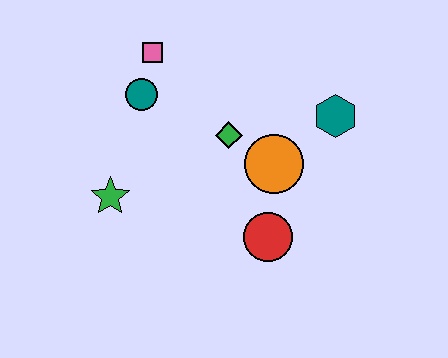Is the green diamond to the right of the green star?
Yes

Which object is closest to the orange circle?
The green diamond is closest to the orange circle.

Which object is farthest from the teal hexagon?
The green star is farthest from the teal hexagon.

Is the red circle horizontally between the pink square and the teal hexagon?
Yes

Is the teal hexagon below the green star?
No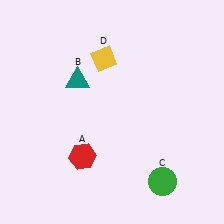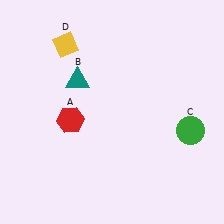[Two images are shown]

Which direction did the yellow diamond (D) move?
The yellow diamond (D) moved left.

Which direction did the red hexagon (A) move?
The red hexagon (A) moved up.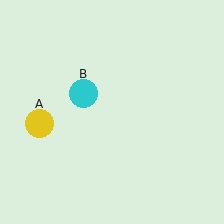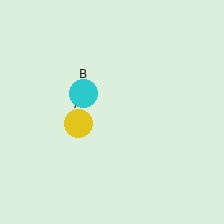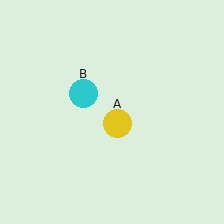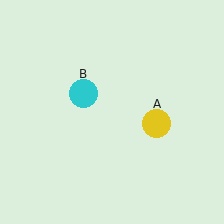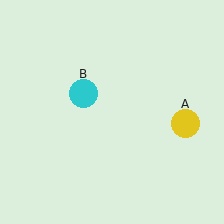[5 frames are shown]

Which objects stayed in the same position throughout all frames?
Cyan circle (object B) remained stationary.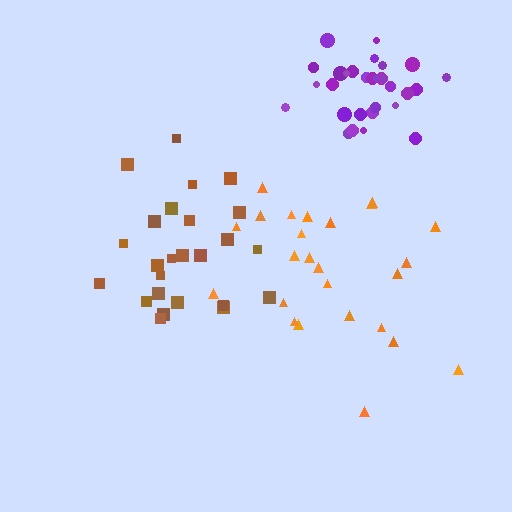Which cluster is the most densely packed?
Purple.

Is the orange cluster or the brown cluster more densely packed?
Brown.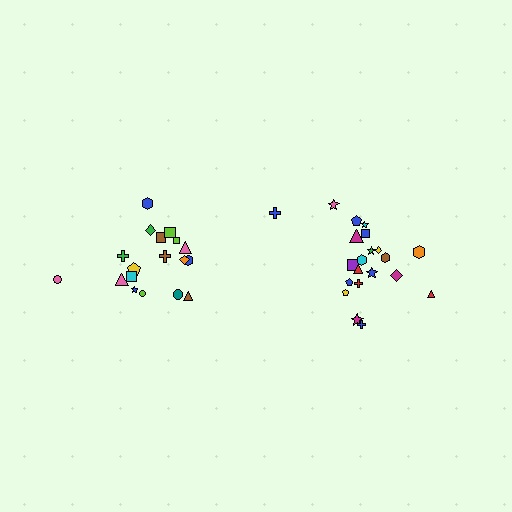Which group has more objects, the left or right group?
The right group.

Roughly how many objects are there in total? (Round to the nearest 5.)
Roughly 40 objects in total.